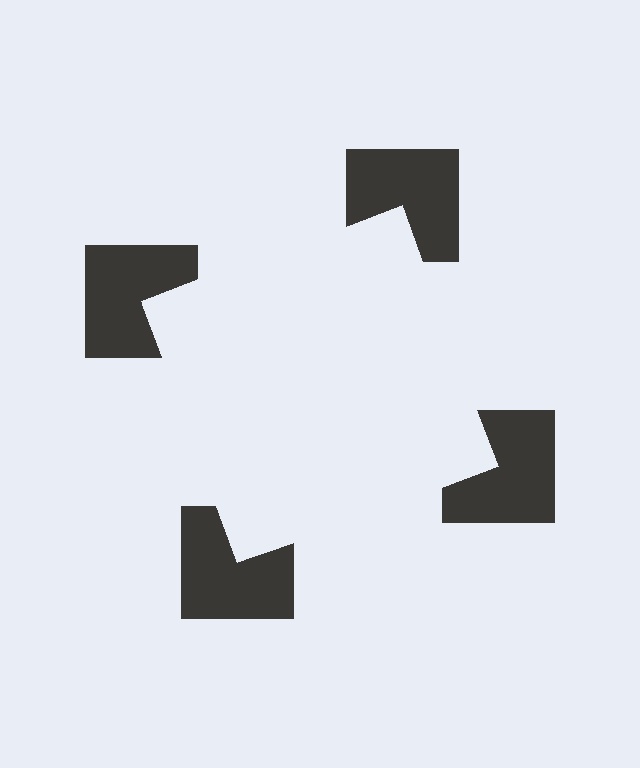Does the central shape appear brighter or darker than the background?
It typically appears slightly brighter than the background, even though no actual brightness change is drawn.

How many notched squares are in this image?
There are 4 — one at each vertex of the illusory square.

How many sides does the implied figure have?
4 sides.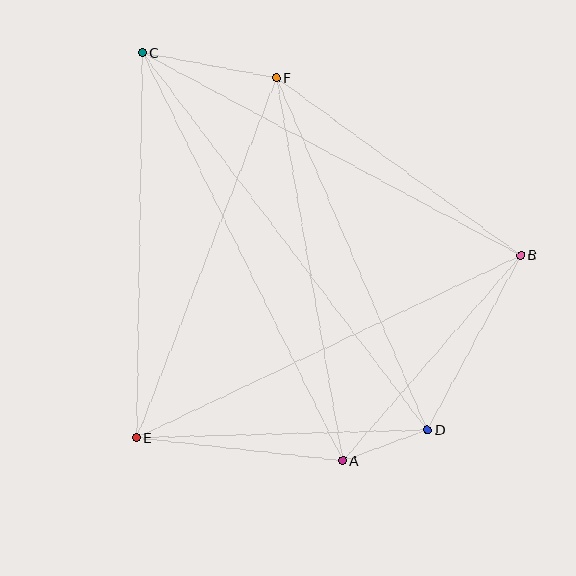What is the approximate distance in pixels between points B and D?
The distance between B and D is approximately 198 pixels.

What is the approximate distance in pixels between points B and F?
The distance between B and F is approximately 302 pixels.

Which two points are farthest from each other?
Points C and D are farthest from each other.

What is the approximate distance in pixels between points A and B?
The distance between A and B is approximately 272 pixels.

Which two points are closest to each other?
Points A and D are closest to each other.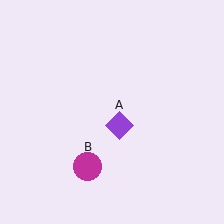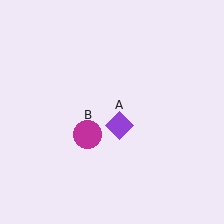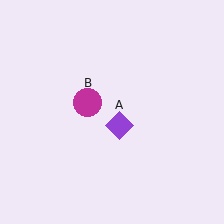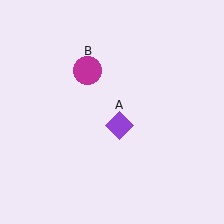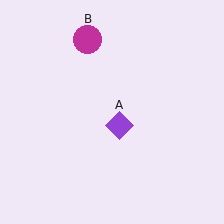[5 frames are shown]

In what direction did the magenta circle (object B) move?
The magenta circle (object B) moved up.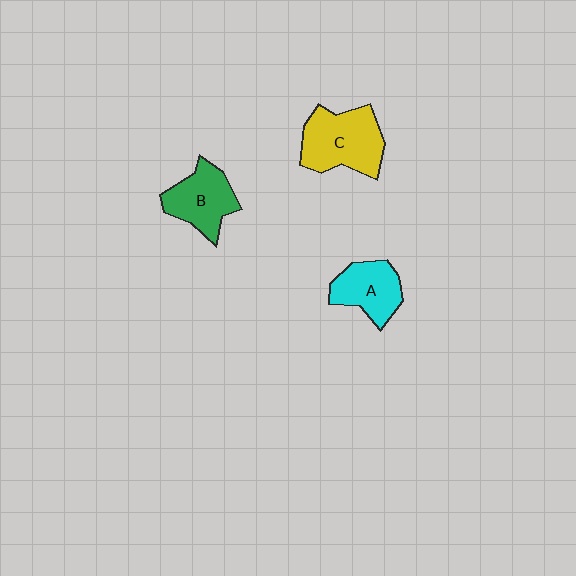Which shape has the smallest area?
Shape A (cyan).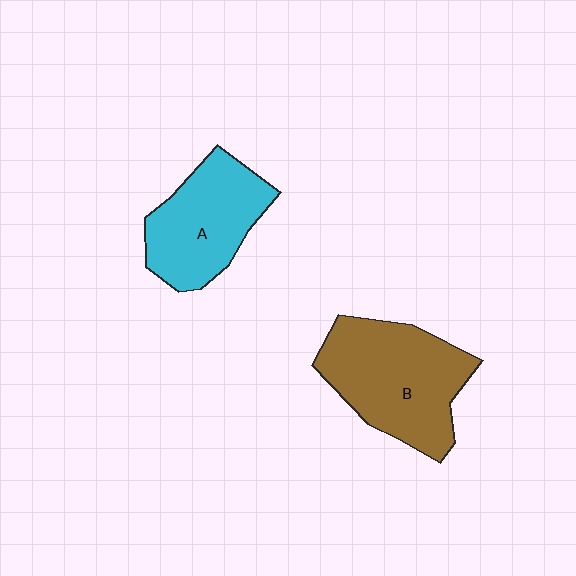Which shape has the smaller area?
Shape A (cyan).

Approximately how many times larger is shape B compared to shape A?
Approximately 1.3 times.